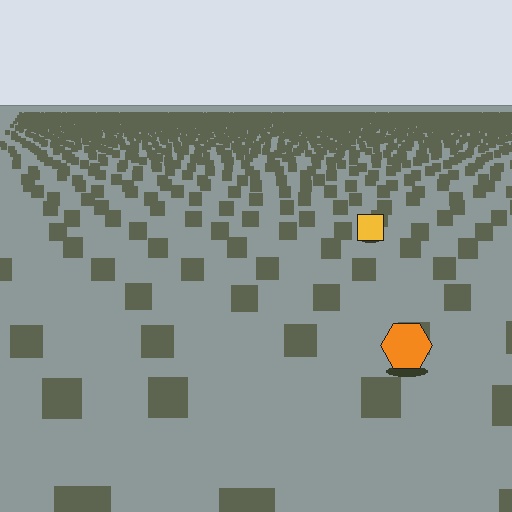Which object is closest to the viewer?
The orange hexagon is closest. The texture marks near it are larger and more spread out.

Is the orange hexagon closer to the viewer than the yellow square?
Yes. The orange hexagon is closer — you can tell from the texture gradient: the ground texture is coarser near it.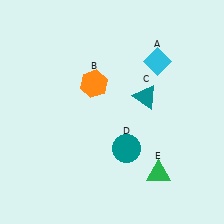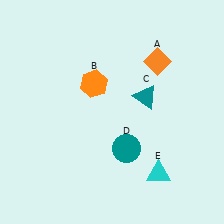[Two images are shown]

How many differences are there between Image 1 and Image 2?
There are 2 differences between the two images.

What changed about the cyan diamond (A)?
In Image 1, A is cyan. In Image 2, it changed to orange.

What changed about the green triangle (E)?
In Image 1, E is green. In Image 2, it changed to cyan.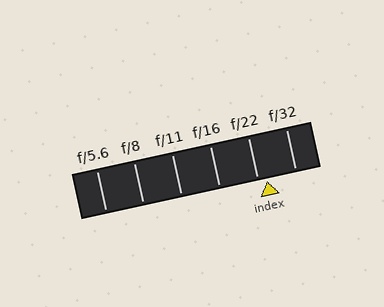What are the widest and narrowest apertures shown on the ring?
The widest aperture shown is f/5.6 and the narrowest is f/32.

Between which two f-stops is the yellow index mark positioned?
The index mark is between f/22 and f/32.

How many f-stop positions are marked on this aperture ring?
There are 6 f-stop positions marked.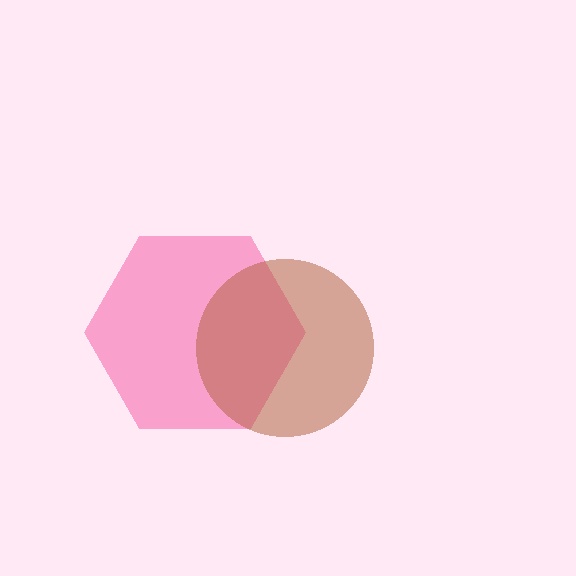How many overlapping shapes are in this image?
There are 2 overlapping shapes in the image.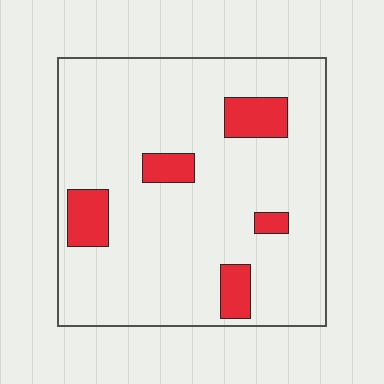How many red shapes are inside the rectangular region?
5.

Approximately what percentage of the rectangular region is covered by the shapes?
Approximately 15%.